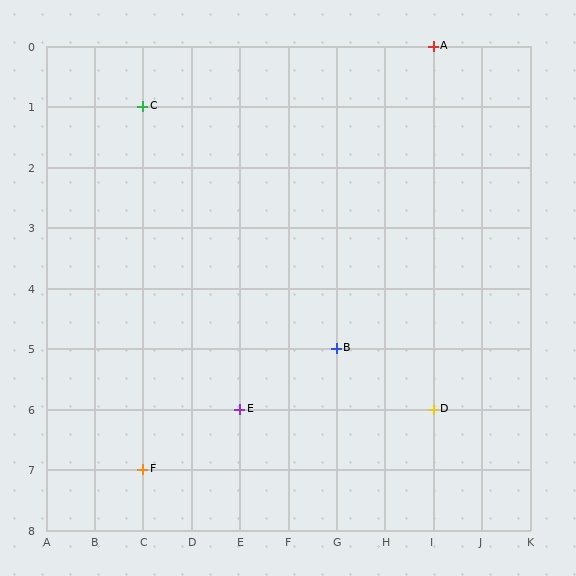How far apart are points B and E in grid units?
Points B and E are 2 columns and 1 row apart (about 2.2 grid units diagonally).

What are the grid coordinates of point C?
Point C is at grid coordinates (C, 1).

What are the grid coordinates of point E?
Point E is at grid coordinates (E, 6).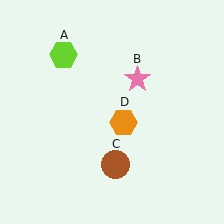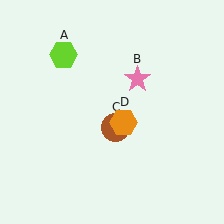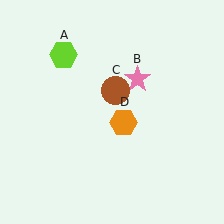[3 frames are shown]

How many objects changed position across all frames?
1 object changed position: brown circle (object C).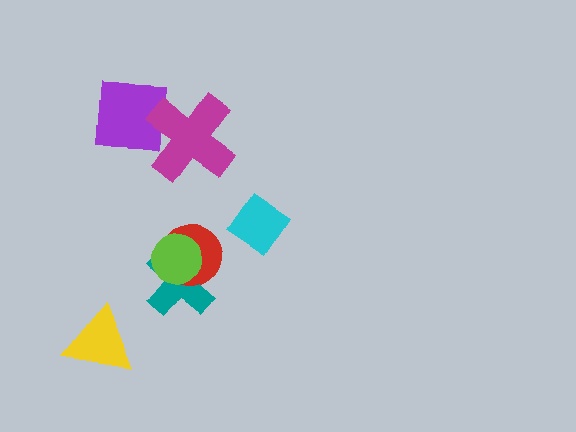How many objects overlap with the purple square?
1 object overlaps with the purple square.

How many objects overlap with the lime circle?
2 objects overlap with the lime circle.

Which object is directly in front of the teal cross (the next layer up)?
The red circle is directly in front of the teal cross.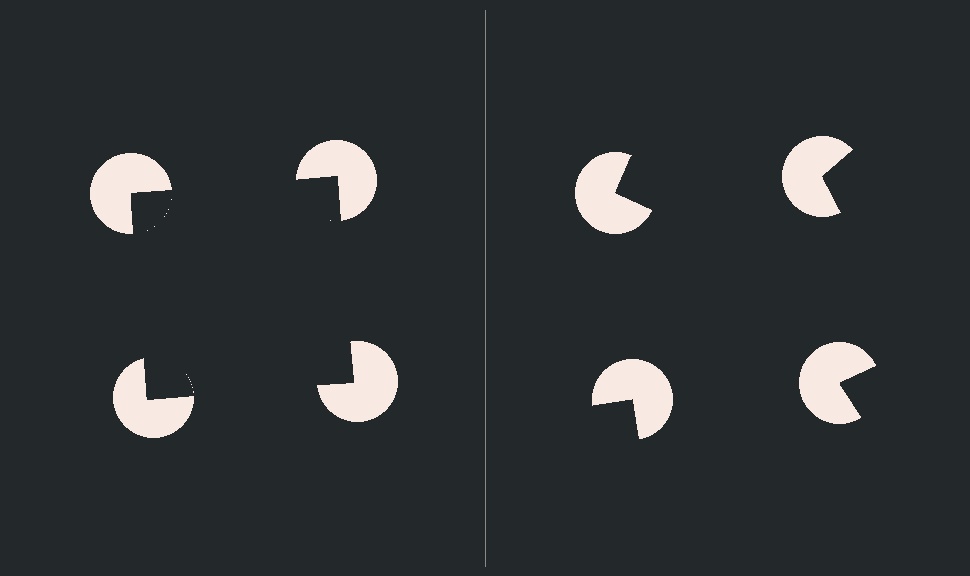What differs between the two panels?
The pac-man discs are positioned identically on both sides; only the wedge orientations differ. On the left they align to a square; on the right they are misaligned.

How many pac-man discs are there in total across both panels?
8 — 4 on each side.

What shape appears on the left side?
An illusory square.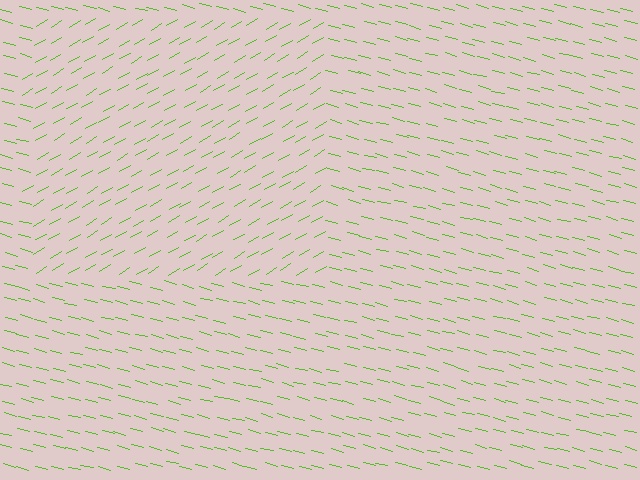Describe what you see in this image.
The image is filled with small lime line segments. A rectangle region in the image has lines oriented differently from the surrounding lines, creating a visible texture boundary.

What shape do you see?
I see a rectangle.